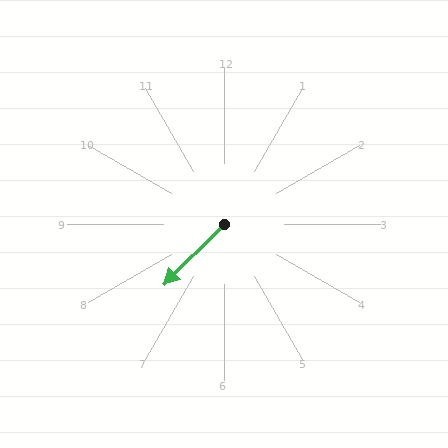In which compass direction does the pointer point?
Southwest.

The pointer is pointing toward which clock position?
Roughly 8 o'clock.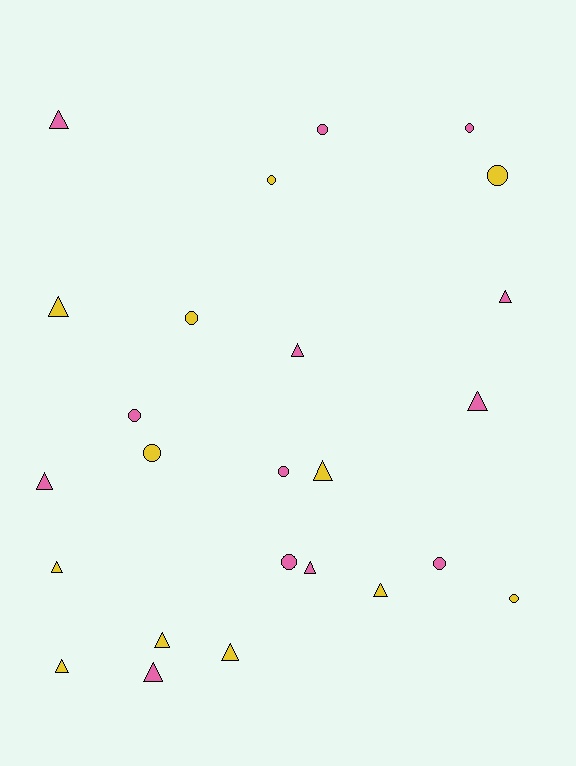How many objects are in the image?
There are 25 objects.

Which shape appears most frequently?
Triangle, with 14 objects.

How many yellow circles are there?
There are 5 yellow circles.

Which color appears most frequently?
Pink, with 13 objects.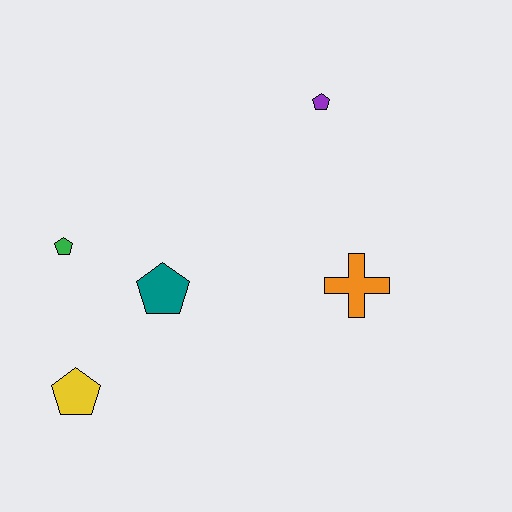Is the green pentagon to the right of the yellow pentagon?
No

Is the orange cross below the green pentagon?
Yes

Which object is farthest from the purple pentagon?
The yellow pentagon is farthest from the purple pentagon.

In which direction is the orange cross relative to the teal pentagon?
The orange cross is to the right of the teal pentagon.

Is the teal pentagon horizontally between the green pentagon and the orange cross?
Yes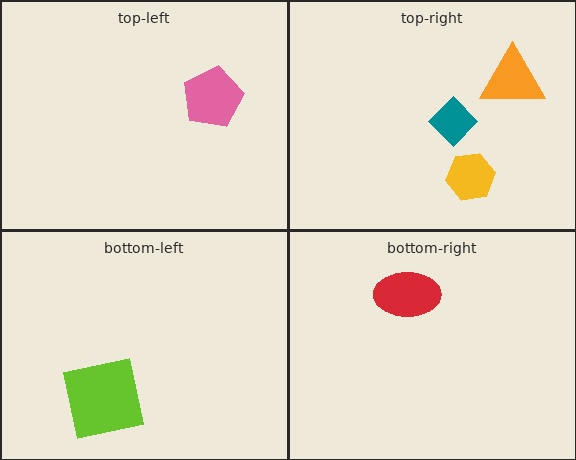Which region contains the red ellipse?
The bottom-right region.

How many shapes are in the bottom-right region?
1.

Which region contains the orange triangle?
The top-right region.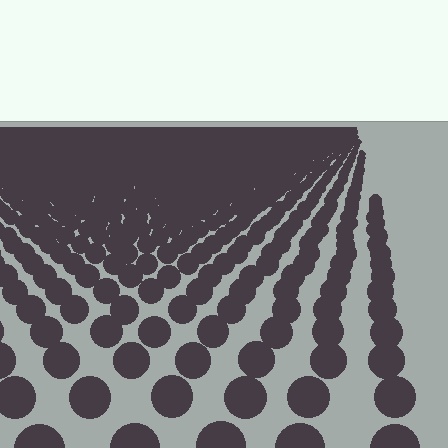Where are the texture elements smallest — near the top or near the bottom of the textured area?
Near the top.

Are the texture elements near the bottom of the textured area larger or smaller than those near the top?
Larger. Near the bottom, elements are closer to the viewer and appear at a bigger on-screen size.